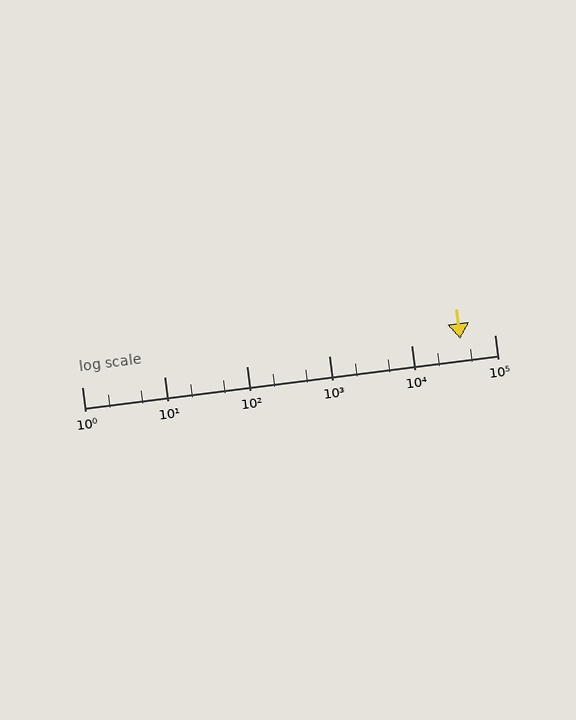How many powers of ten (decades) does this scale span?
The scale spans 5 decades, from 1 to 100000.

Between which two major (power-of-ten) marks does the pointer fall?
The pointer is between 10000 and 100000.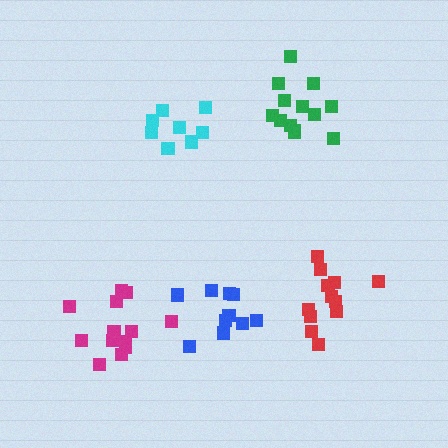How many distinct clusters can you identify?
There are 5 distinct clusters.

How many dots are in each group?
Group 1: 8 dots, Group 2: 10 dots, Group 3: 13 dots, Group 4: 13 dots, Group 5: 12 dots (56 total).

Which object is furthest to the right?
The red cluster is rightmost.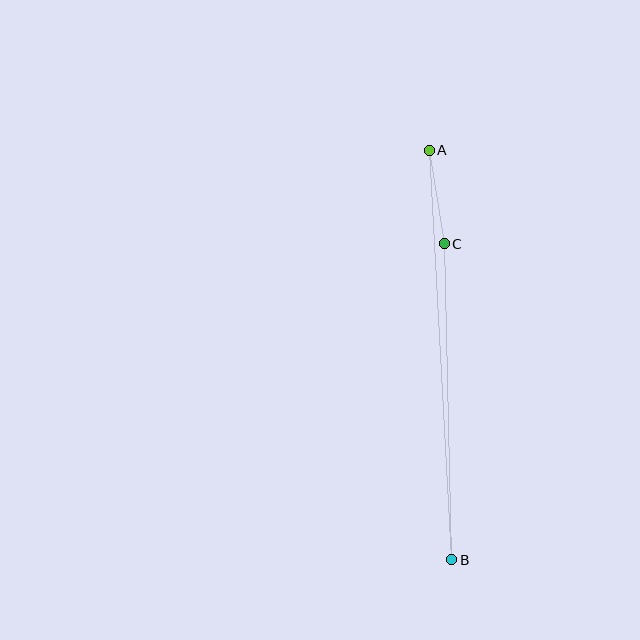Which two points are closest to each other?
Points A and C are closest to each other.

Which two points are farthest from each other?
Points A and B are farthest from each other.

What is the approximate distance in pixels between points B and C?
The distance between B and C is approximately 316 pixels.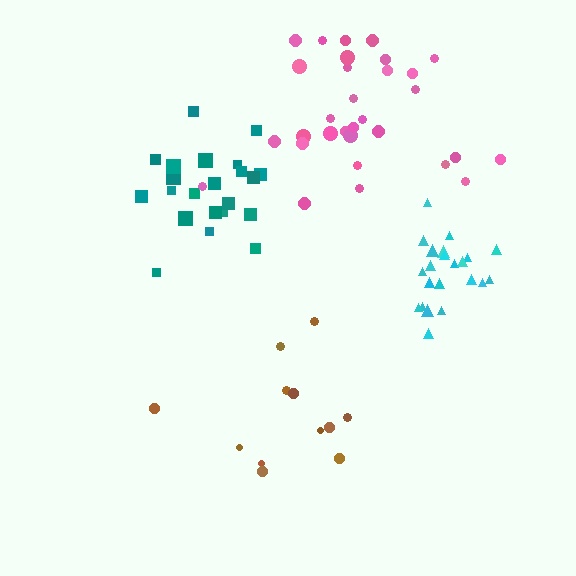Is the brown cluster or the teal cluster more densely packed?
Teal.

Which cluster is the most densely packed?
Cyan.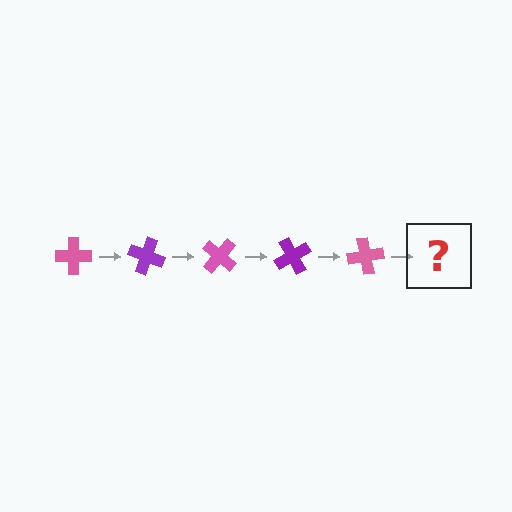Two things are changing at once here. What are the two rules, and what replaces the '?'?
The two rules are that it rotates 20 degrees each step and the color cycles through pink and purple. The '?' should be a purple cross, rotated 100 degrees from the start.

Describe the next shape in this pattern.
It should be a purple cross, rotated 100 degrees from the start.